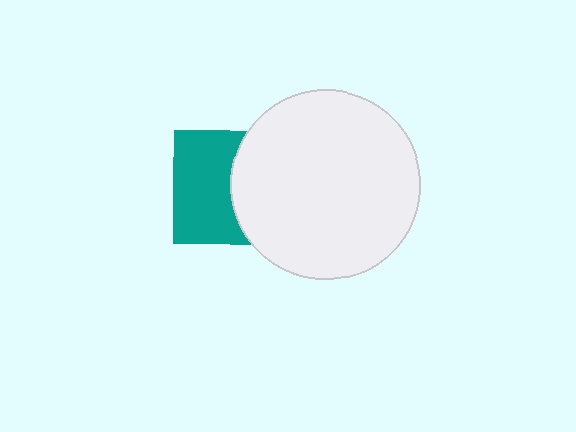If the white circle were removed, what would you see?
You would see the complete teal square.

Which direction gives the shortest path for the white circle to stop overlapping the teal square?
Moving right gives the shortest separation.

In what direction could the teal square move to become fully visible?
The teal square could move left. That would shift it out from behind the white circle entirely.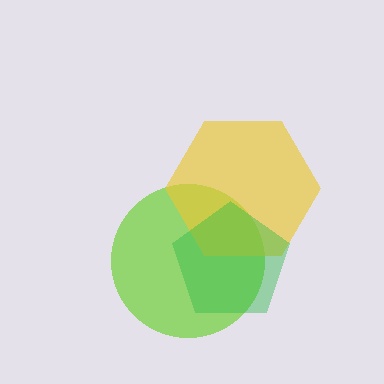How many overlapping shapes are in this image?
There are 3 overlapping shapes in the image.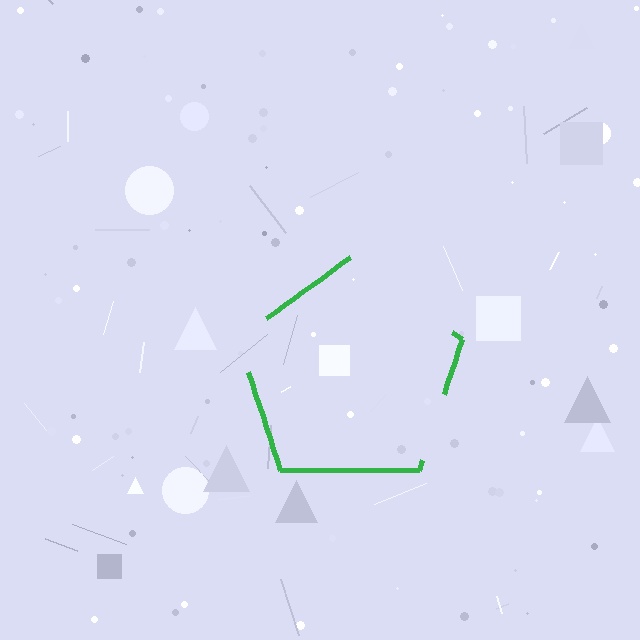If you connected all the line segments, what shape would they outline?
They would outline a pentagon.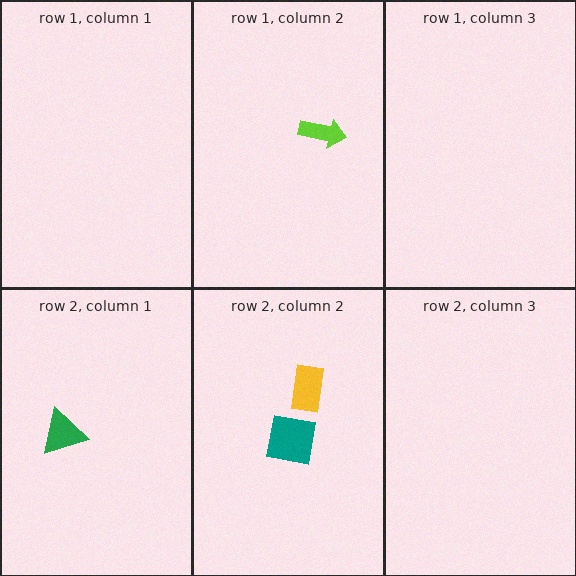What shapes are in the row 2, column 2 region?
The yellow rectangle, the teal square.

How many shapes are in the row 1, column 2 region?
1.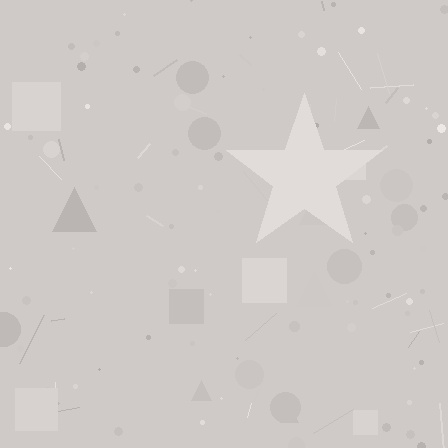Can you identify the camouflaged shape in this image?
The camouflaged shape is a star.